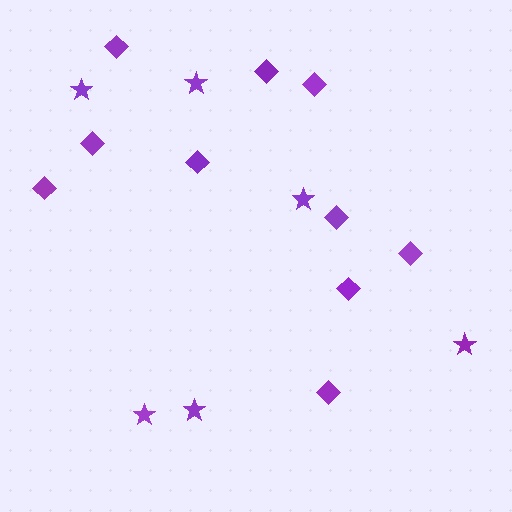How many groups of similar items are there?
There are 2 groups: one group of diamonds (10) and one group of stars (6).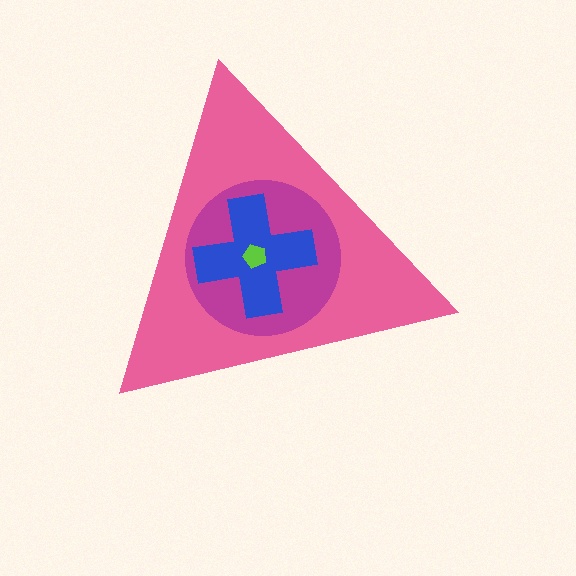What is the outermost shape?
The pink triangle.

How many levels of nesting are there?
4.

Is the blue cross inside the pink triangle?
Yes.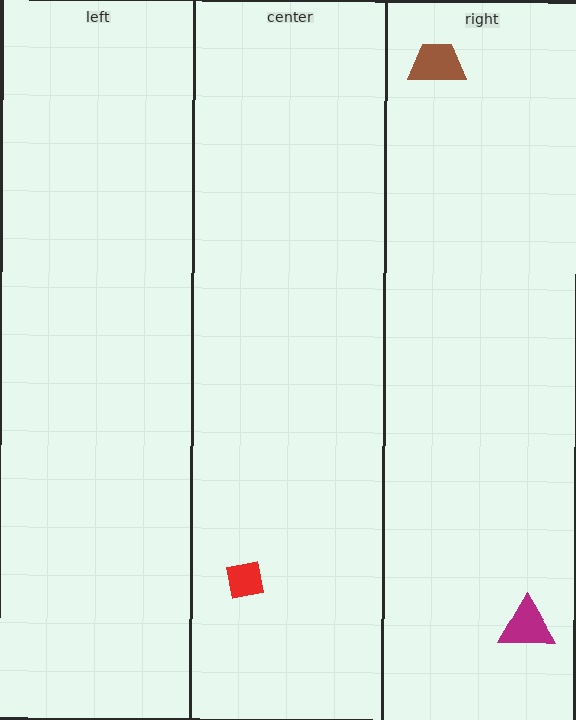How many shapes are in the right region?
2.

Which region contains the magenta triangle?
The right region.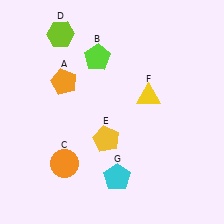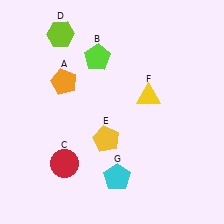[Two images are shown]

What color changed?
The circle (C) changed from orange in Image 1 to red in Image 2.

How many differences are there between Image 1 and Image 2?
There is 1 difference between the two images.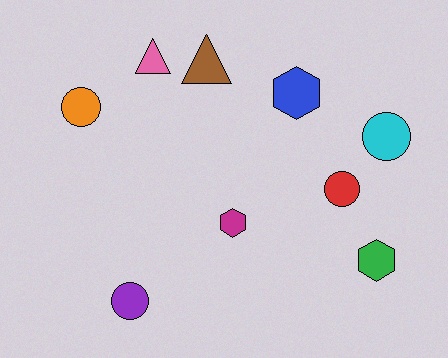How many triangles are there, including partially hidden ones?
There are 2 triangles.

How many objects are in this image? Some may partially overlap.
There are 9 objects.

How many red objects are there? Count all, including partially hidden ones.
There is 1 red object.